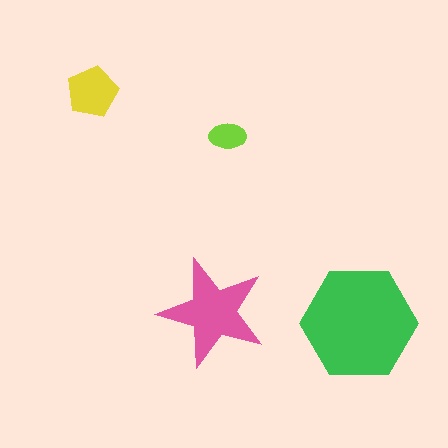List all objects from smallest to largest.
The lime ellipse, the yellow pentagon, the pink star, the green hexagon.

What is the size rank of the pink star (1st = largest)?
2nd.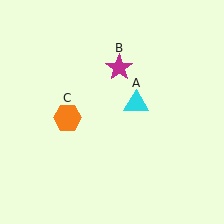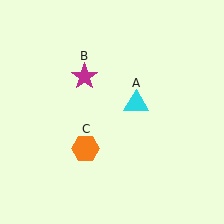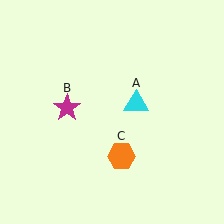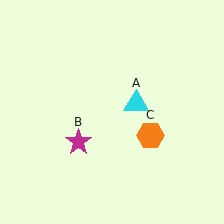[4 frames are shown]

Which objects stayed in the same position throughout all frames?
Cyan triangle (object A) remained stationary.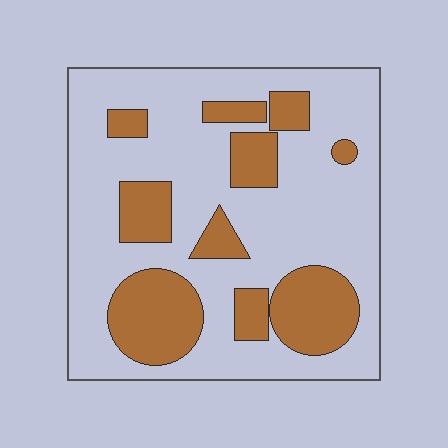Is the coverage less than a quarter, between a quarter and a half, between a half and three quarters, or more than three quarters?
Between a quarter and a half.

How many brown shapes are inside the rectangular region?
10.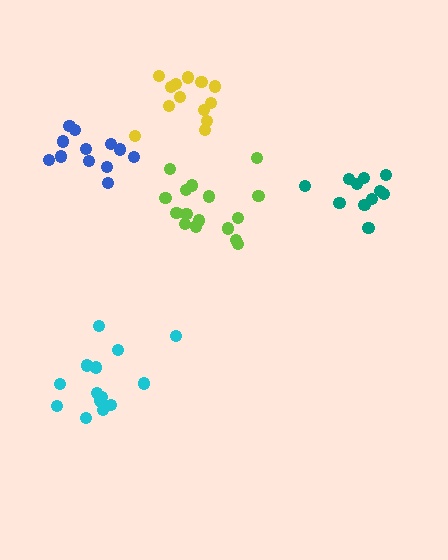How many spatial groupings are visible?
There are 5 spatial groupings.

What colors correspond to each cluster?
The clusters are colored: blue, lime, yellow, cyan, teal.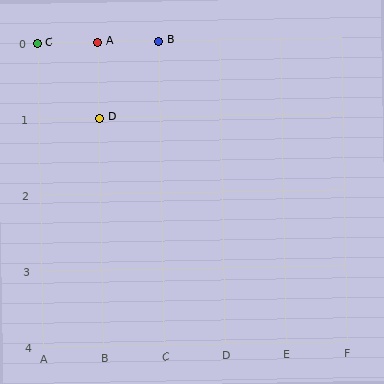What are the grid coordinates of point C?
Point C is at grid coordinates (A, 0).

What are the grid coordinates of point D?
Point D is at grid coordinates (B, 1).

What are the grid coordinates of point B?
Point B is at grid coordinates (C, 0).